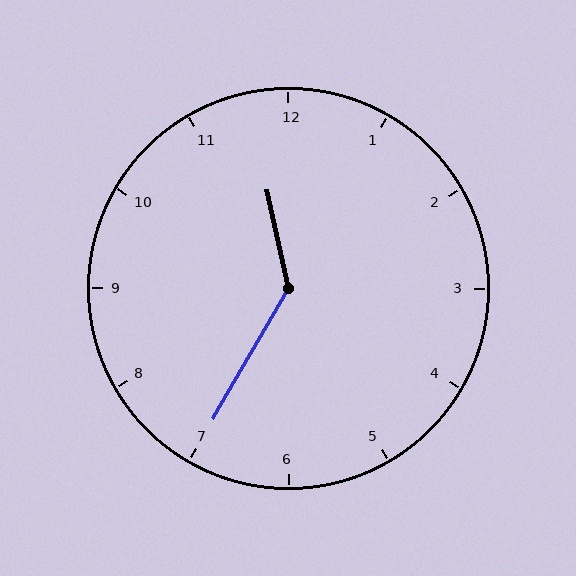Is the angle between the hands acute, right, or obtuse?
It is obtuse.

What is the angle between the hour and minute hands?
Approximately 138 degrees.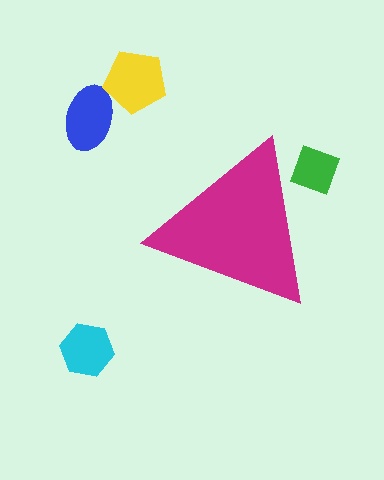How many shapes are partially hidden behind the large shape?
1 shape is partially hidden.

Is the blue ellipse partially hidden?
No, the blue ellipse is fully visible.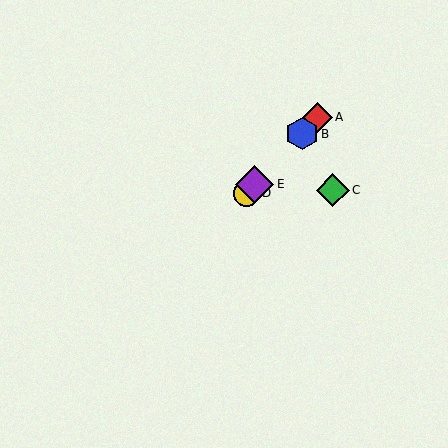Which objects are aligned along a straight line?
Objects A, B, D, E are aligned along a straight line.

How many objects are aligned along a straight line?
4 objects (A, B, D, E) are aligned along a straight line.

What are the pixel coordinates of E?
Object E is at (255, 184).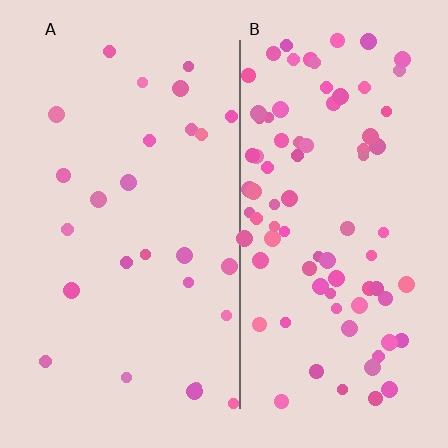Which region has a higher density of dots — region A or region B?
B (the right).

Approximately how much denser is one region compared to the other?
Approximately 3.3× — region B over region A.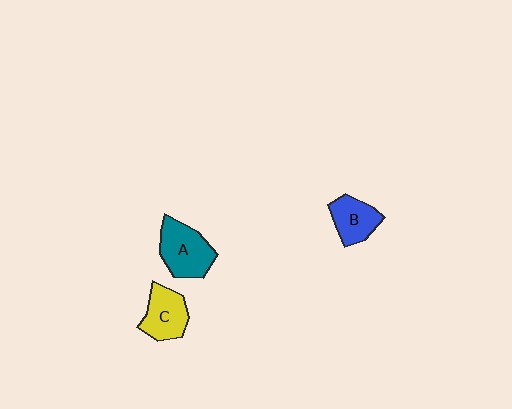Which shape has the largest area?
Shape A (teal).